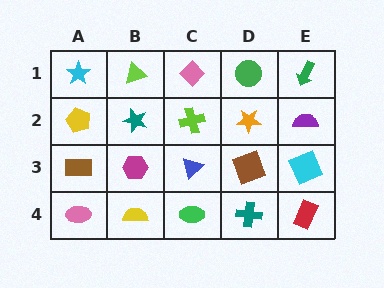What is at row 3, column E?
A cyan square.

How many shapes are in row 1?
5 shapes.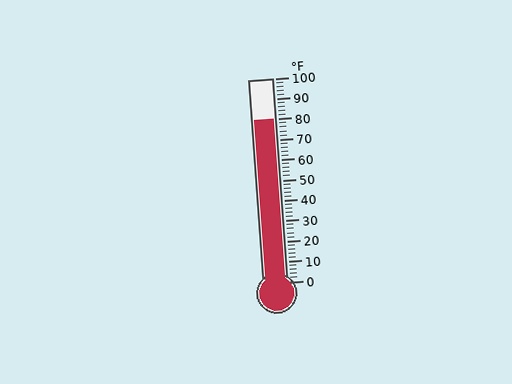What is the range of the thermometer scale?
The thermometer scale ranges from 0°F to 100°F.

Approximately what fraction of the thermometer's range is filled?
The thermometer is filled to approximately 80% of its range.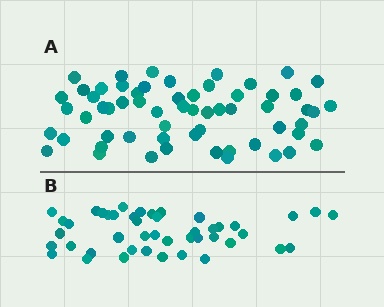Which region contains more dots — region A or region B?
Region A (the top region) has more dots.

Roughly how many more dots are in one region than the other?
Region A has approximately 15 more dots than region B.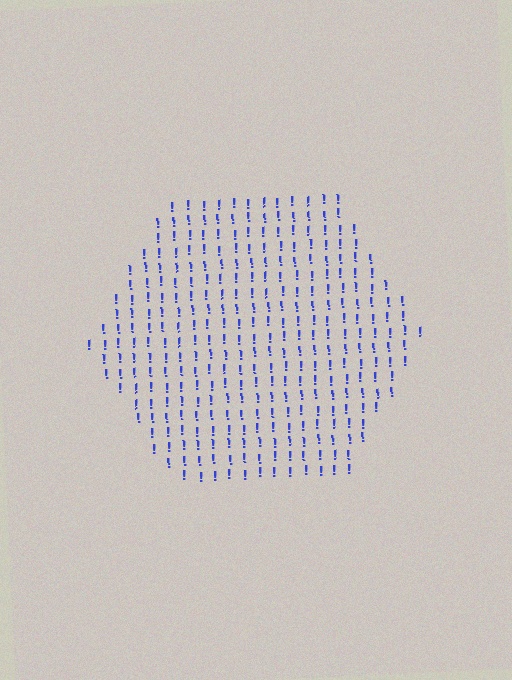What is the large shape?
The large shape is a hexagon.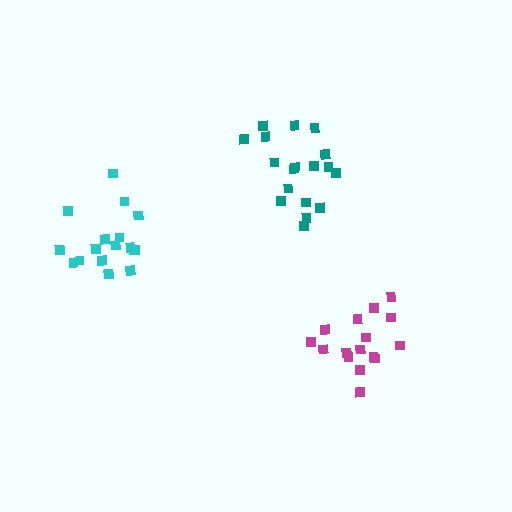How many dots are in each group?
Group 1: 17 dots, Group 2: 16 dots, Group 3: 18 dots (51 total).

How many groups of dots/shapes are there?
There are 3 groups.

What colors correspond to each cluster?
The clusters are colored: cyan, magenta, teal.